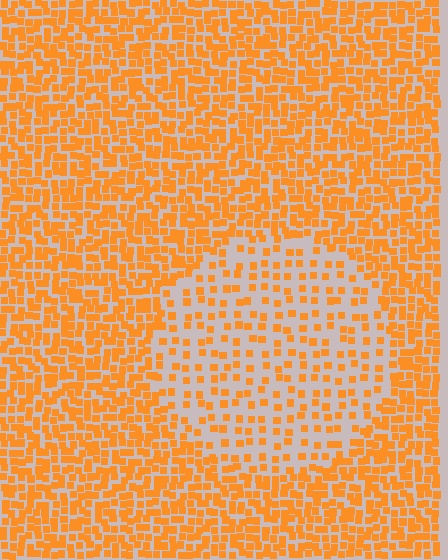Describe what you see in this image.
The image contains small orange elements arranged at two different densities. A circle-shaped region is visible where the elements are less densely packed than the surrounding area.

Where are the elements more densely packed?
The elements are more densely packed outside the circle boundary.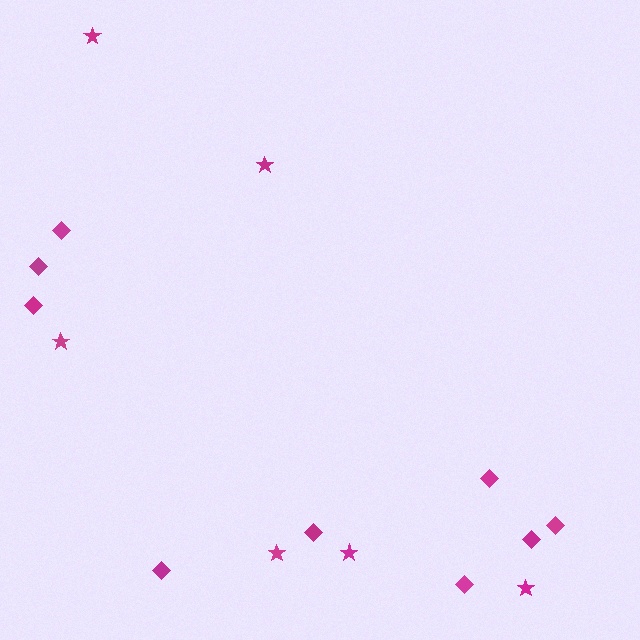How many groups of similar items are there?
There are 2 groups: one group of diamonds (9) and one group of stars (6).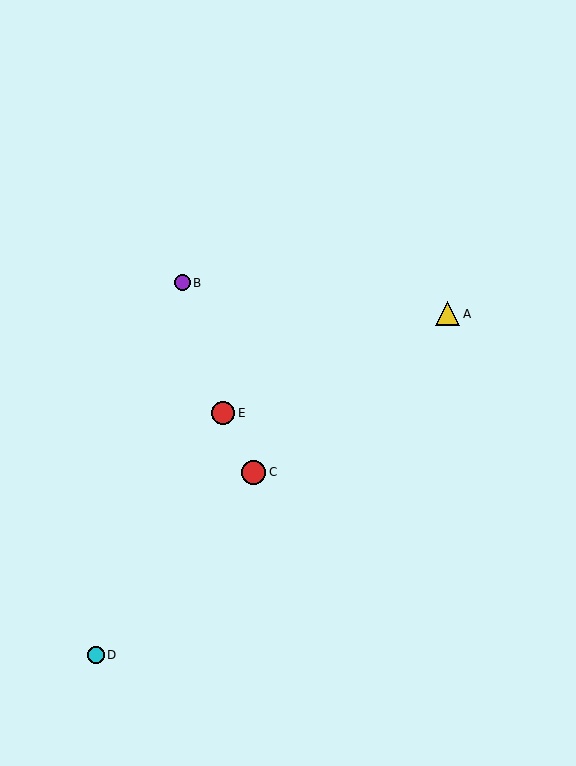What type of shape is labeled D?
Shape D is a cyan circle.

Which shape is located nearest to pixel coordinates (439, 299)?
The yellow triangle (labeled A) at (448, 314) is nearest to that location.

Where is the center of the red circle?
The center of the red circle is at (223, 413).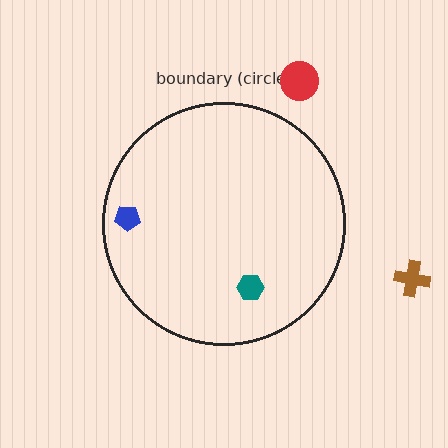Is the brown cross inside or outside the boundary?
Outside.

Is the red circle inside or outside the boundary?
Outside.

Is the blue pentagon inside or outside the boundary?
Inside.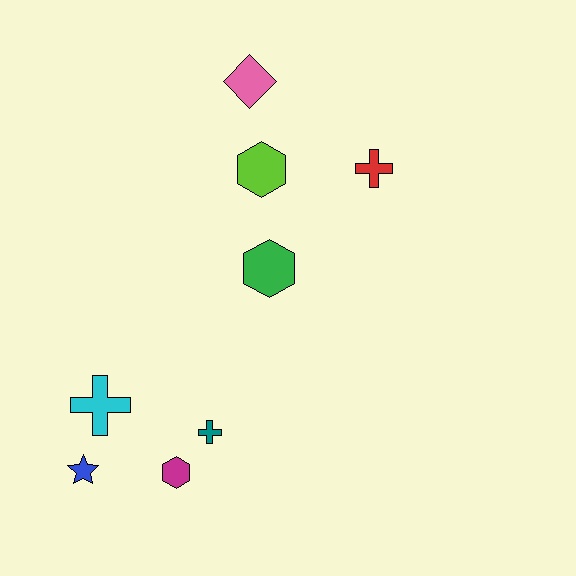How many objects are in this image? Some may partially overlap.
There are 8 objects.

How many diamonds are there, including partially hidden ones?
There is 1 diamond.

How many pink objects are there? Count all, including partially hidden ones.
There is 1 pink object.